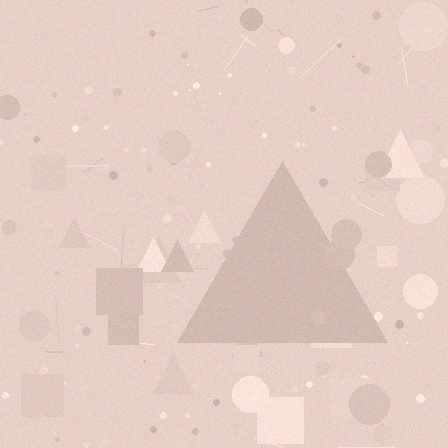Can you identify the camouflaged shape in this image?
The camouflaged shape is a triangle.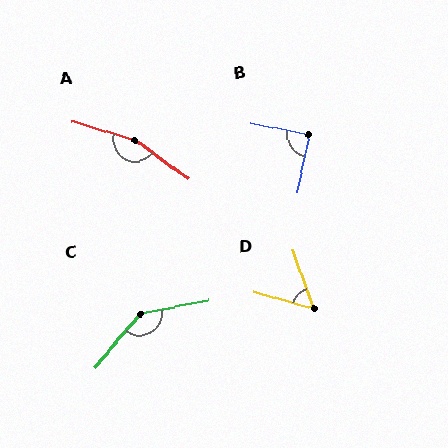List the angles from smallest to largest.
D (55°), B (89°), C (141°), A (160°).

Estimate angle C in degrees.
Approximately 141 degrees.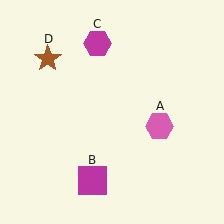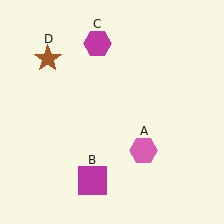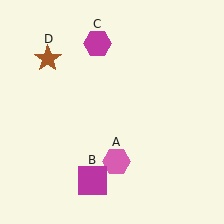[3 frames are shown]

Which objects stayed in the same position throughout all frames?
Magenta square (object B) and magenta hexagon (object C) and brown star (object D) remained stationary.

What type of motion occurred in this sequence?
The pink hexagon (object A) rotated clockwise around the center of the scene.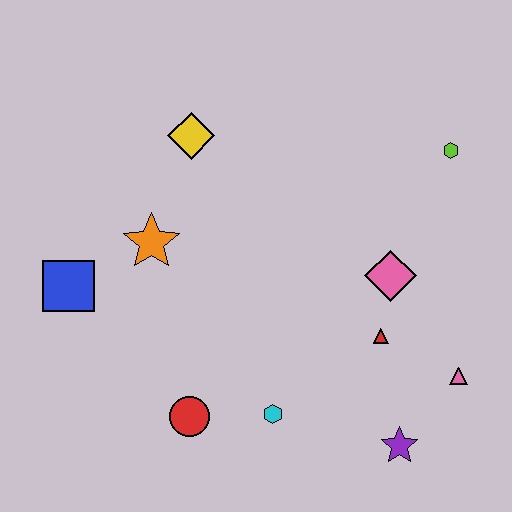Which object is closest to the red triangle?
The pink diamond is closest to the red triangle.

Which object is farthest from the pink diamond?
The blue square is farthest from the pink diamond.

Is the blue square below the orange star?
Yes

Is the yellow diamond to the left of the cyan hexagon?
Yes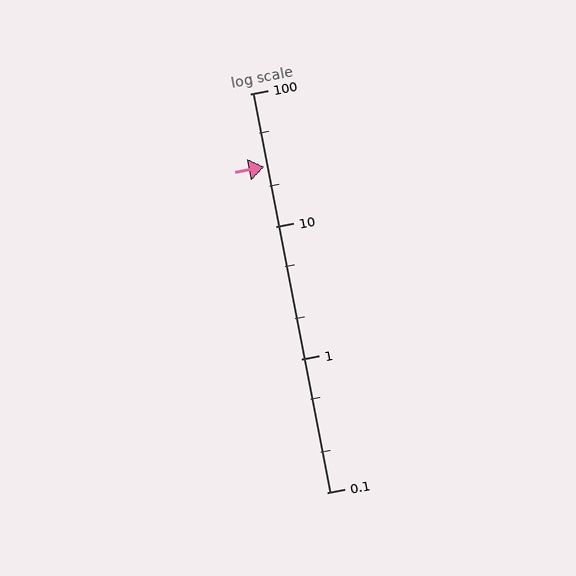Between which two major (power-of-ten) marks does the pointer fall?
The pointer is between 10 and 100.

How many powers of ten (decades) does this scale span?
The scale spans 3 decades, from 0.1 to 100.